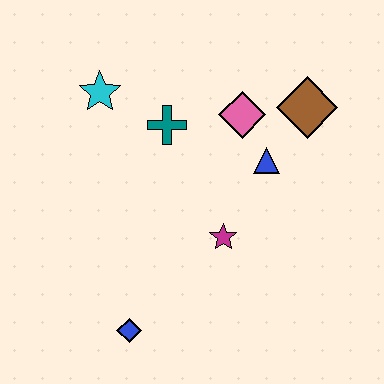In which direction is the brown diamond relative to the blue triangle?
The brown diamond is above the blue triangle.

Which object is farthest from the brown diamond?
The blue diamond is farthest from the brown diamond.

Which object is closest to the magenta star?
The blue triangle is closest to the magenta star.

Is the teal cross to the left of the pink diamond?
Yes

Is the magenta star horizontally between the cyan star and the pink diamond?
Yes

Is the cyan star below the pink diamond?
No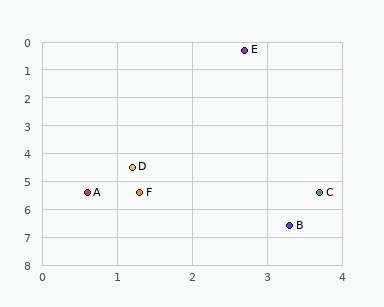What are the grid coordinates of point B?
Point B is at approximately (3.3, 6.6).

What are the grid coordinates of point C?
Point C is at approximately (3.7, 5.4).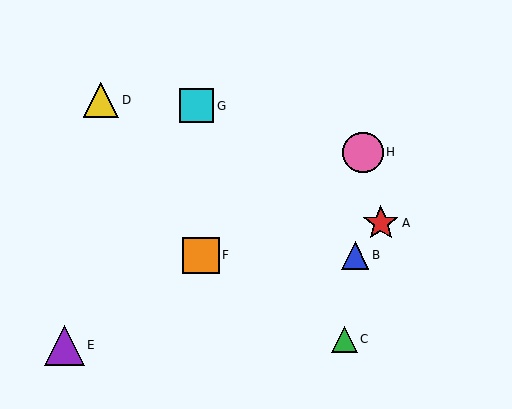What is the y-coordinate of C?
Object C is at y≈339.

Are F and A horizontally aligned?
No, F is at y≈255 and A is at y≈223.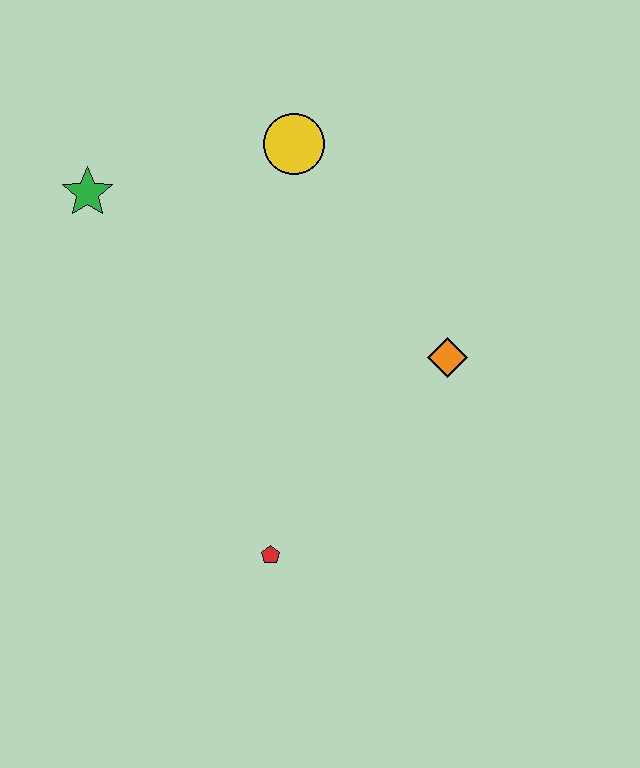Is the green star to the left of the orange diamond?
Yes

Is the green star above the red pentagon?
Yes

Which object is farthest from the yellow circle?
The red pentagon is farthest from the yellow circle.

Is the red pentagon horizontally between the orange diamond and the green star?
Yes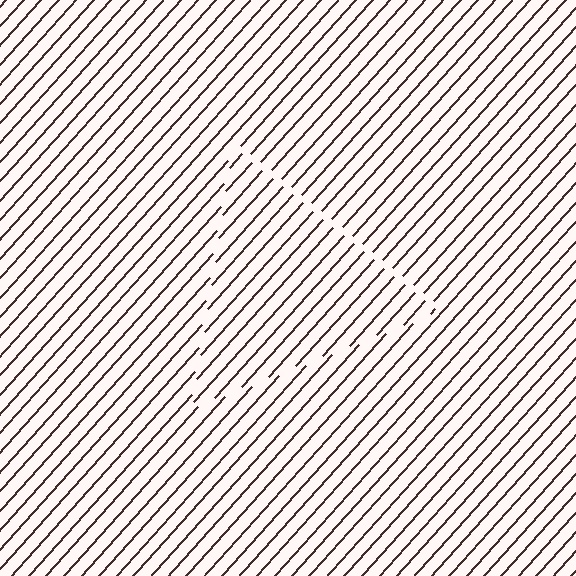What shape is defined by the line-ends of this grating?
An illusory triangle. The interior of the shape contains the same grating, shifted by half a period — the contour is defined by the phase discontinuity where line-ends from the inner and outer gratings abut.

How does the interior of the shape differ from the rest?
The interior of the shape contains the same grating, shifted by half a period — the contour is defined by the phase discontinuity where line-ends from the inner and outer gratings abut.